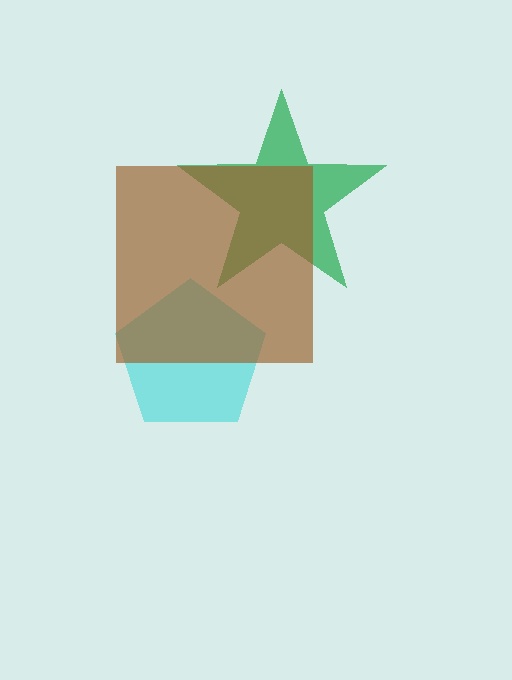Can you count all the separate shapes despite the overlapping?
Yes, there are 3 separate shapes.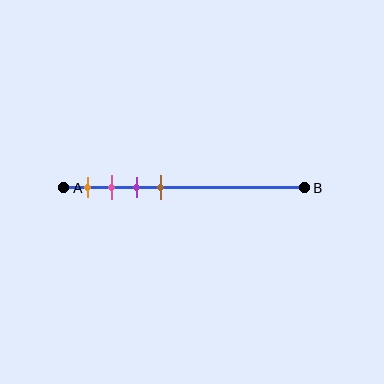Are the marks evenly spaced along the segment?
Yes, the marks are approximately evenly spaced.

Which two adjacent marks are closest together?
The pink and purple marks are the closest adjacent pair.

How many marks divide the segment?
There are 4 marks dividing the segment.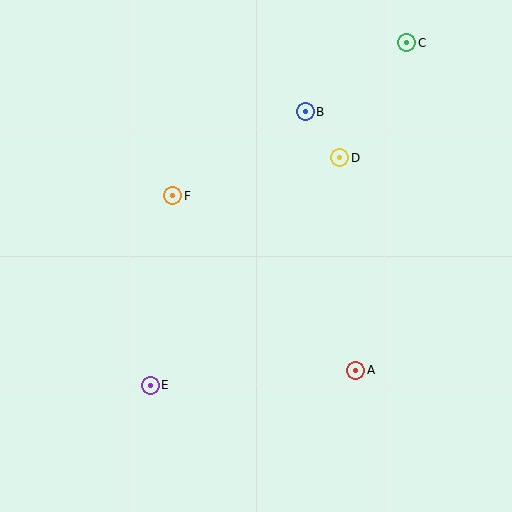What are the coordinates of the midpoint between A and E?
The midpoint between A and E is at (253, 378).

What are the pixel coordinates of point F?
Point F is at (173, 196).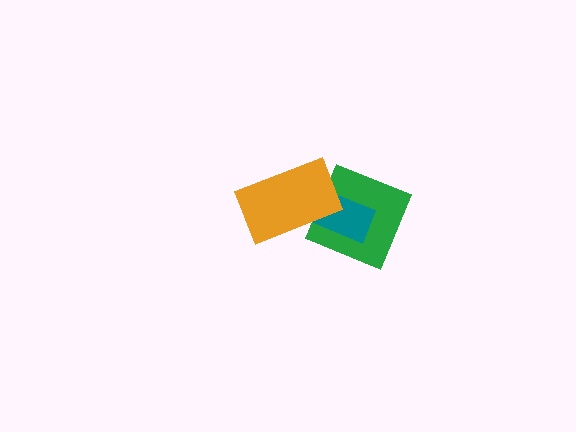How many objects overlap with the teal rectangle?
2 objects overlap with the teal rectangle.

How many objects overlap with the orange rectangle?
2 objects overlap with the orange rectangle.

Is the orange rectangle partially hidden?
No, no other shape covers it.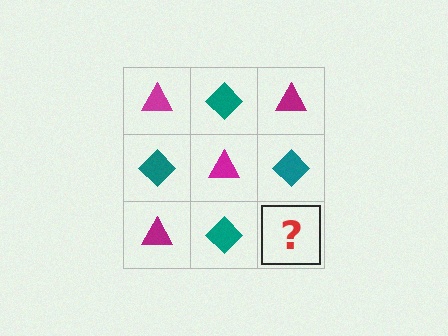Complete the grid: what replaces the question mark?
The question mark should be replaced with a magenta triangle.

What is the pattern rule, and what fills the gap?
The rule is that it alternates magenta triangle and teal diamond in a checkerboard pattern. The gap should be filled with a magenta triangle.